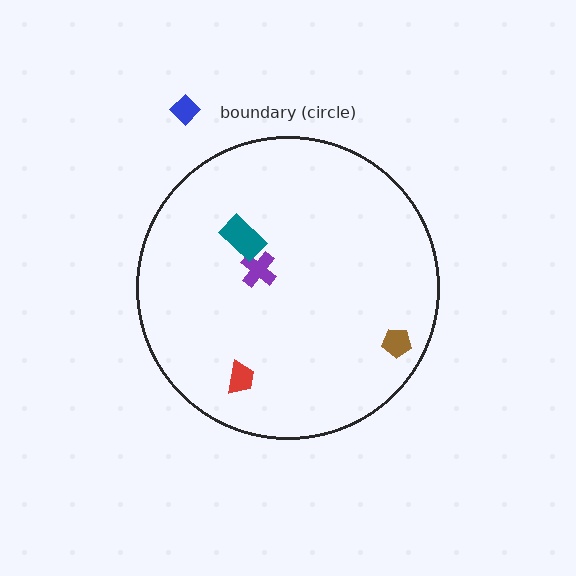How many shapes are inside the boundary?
4 inside, 1 outside.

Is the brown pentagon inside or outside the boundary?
Inside.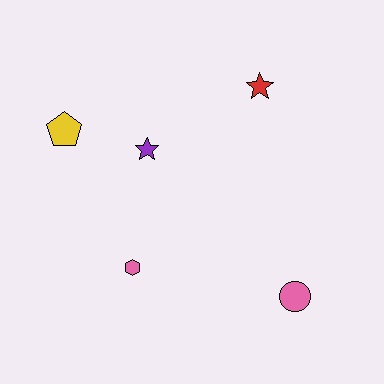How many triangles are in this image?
There are no triangles.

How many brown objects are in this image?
There are no brown objects.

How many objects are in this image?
There are 5 objects.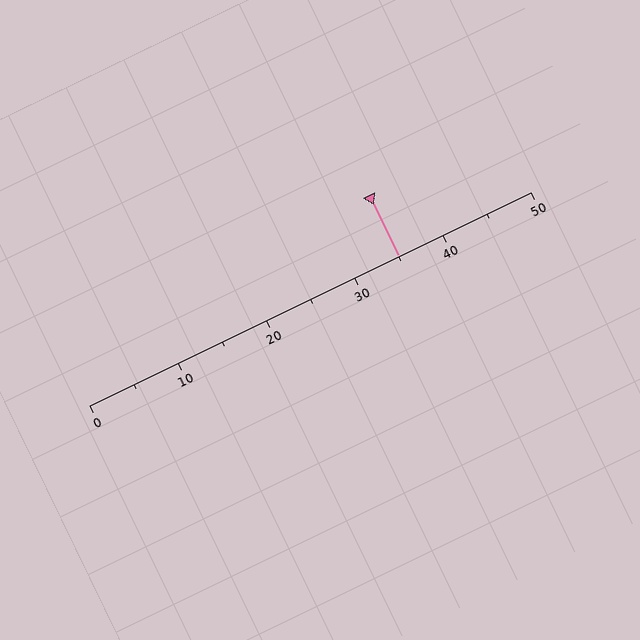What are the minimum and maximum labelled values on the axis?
The axis runs from 0 to 50.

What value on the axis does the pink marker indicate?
The marker indicates approximately 35.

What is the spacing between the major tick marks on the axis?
The major ticks are spaced 10 apart.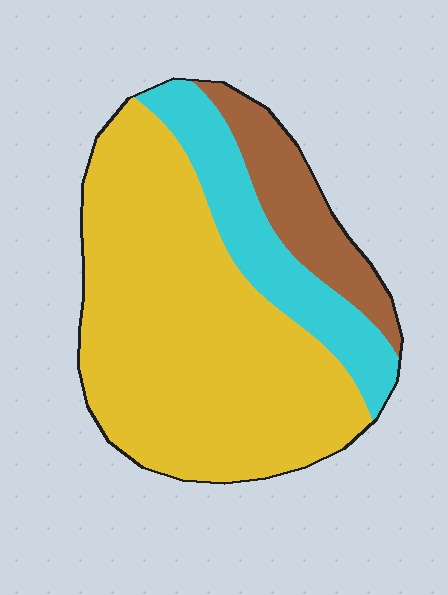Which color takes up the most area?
Yellow, at roughly 65%.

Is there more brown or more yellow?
Yellow.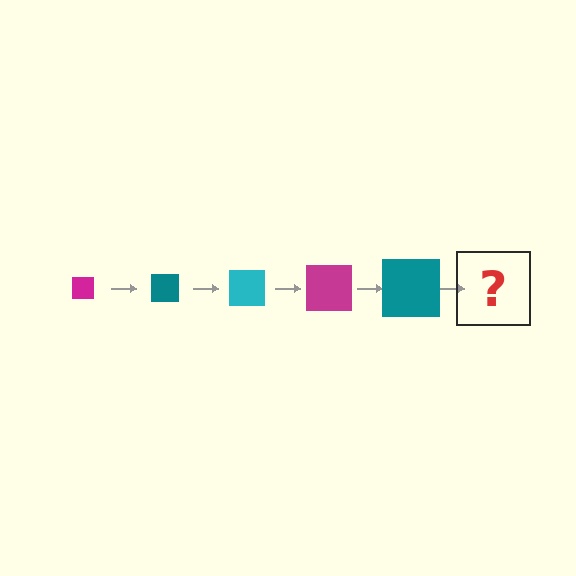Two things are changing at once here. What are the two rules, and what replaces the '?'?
The two rules are that the square grows larger each step and the color cycles through magenta, teal, and cyan. The '?' should be a cyan square, larger than the previous one.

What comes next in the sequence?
The next element should be a cyan square, larger than the previous one.